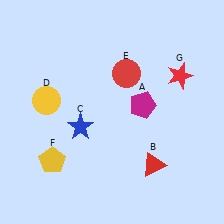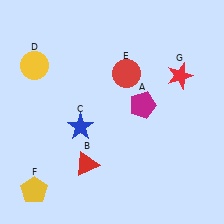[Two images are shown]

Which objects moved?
The objects that moved are: the red triangle (B), the yellow circle (D), the yellow pentagon (F).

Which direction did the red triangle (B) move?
The red triangle (B) moved left.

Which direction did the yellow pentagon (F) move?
The yellow pentagon (F) moved down.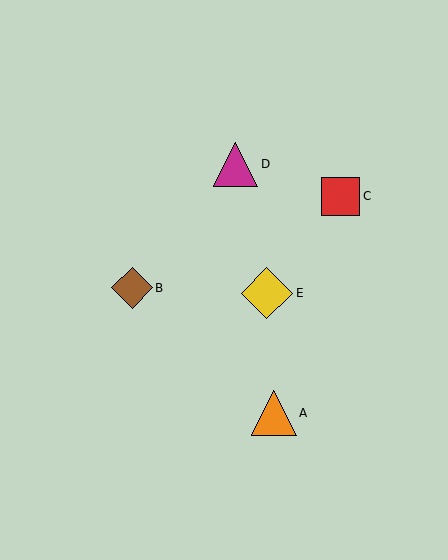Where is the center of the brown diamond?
The center of the brown diamond is at (132, 288).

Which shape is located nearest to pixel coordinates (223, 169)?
The magenta triangle (labeled D) at (236, 164) is nearest to that location.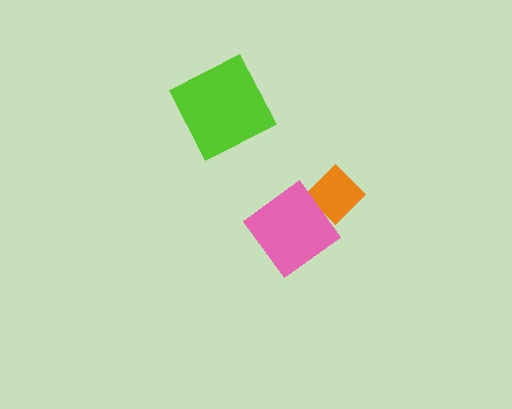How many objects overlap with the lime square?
0 objects overlap with the lime square.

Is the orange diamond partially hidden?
Yes, it is partially covered by another shape.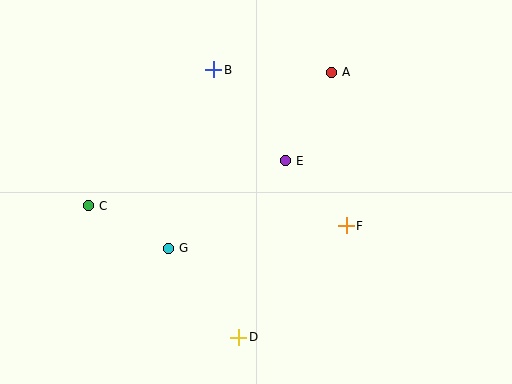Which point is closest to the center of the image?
Point E at (286, 161) is closest to the center.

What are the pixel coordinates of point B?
Point B is at (214, 70).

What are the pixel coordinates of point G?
Point G is at (169, 248).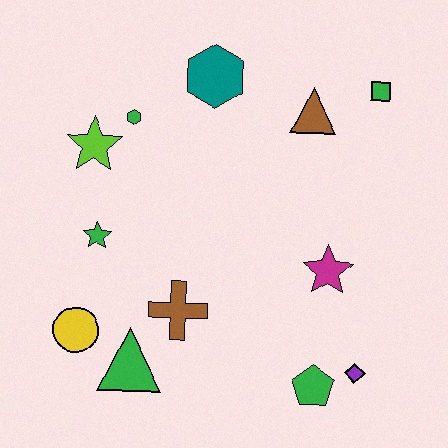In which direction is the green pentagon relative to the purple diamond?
The green pentagon is to the left of the purple diamond.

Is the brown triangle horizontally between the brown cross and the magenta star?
Yes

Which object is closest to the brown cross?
The green triangle is closest to the brown cross.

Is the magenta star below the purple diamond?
No